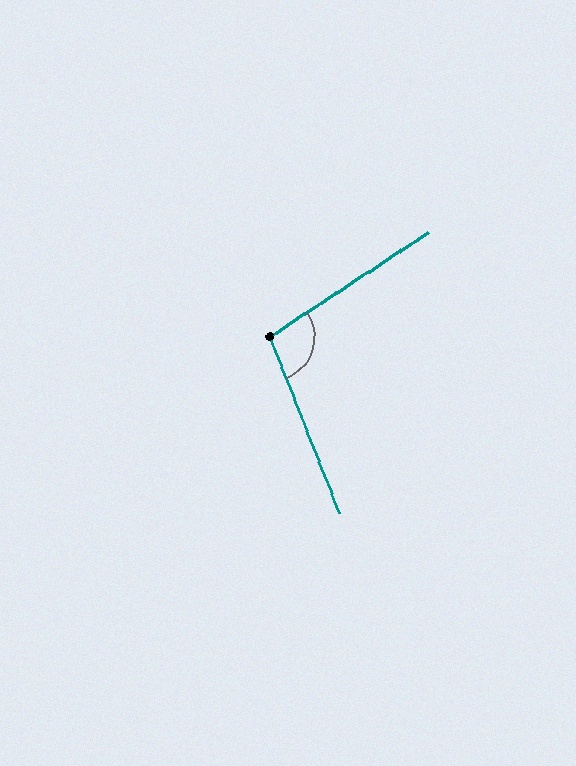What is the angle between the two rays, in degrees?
Approximately 102 degrees.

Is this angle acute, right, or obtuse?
It is obtuse.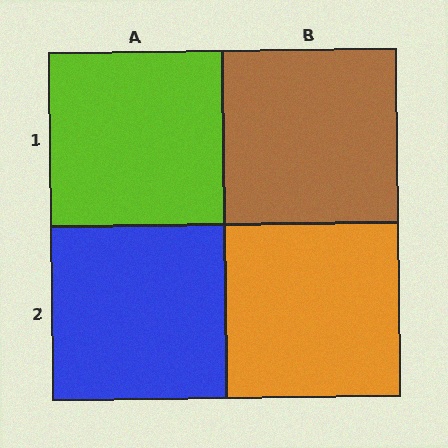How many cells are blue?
1 cell is blue.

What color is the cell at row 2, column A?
Blue.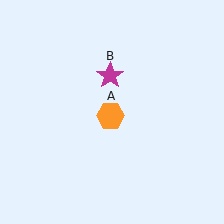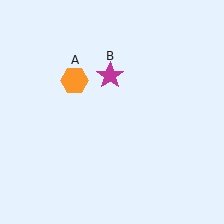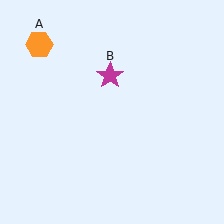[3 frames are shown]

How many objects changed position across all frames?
1 object changed position: orange hexagon (object A).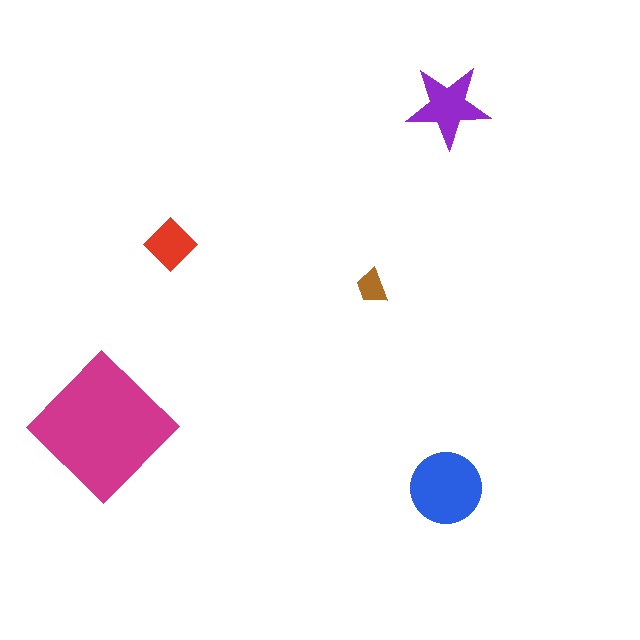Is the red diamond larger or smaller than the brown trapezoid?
Larger.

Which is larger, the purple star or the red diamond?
The purple star.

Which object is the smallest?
The brown trapezoid.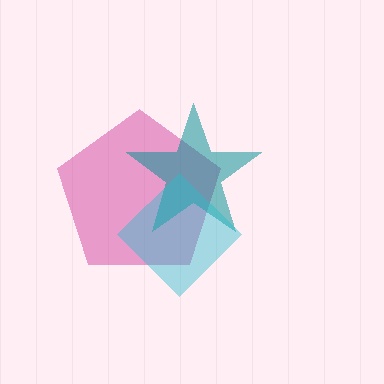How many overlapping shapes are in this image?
There are 3 overlapping shapes in the image.